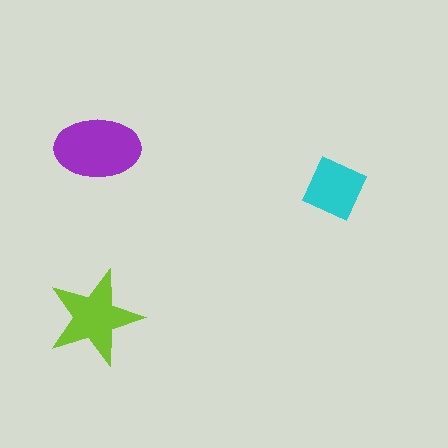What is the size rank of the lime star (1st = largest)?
2nd.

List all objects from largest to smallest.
The purple ellipse, the lime star, the cyan diamond.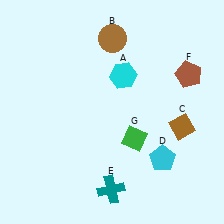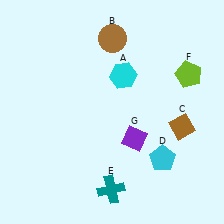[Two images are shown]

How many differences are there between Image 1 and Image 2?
There are 2 differences between the two images.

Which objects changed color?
F changed from brown to lime. G changed from green to purple.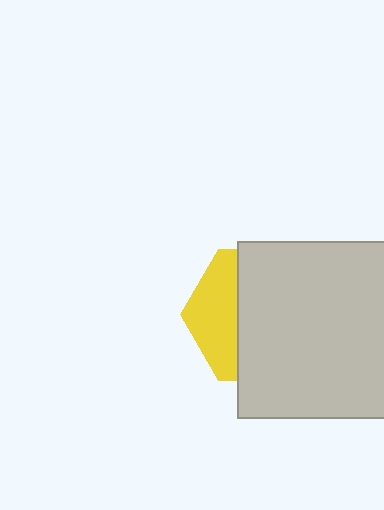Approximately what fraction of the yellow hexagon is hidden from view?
Roughly 67% of the yellow hexagon is hidden behind the light gray square.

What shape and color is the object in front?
The object in front is a light gray square.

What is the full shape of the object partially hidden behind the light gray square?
The partially hidden object is a yellow hexagon.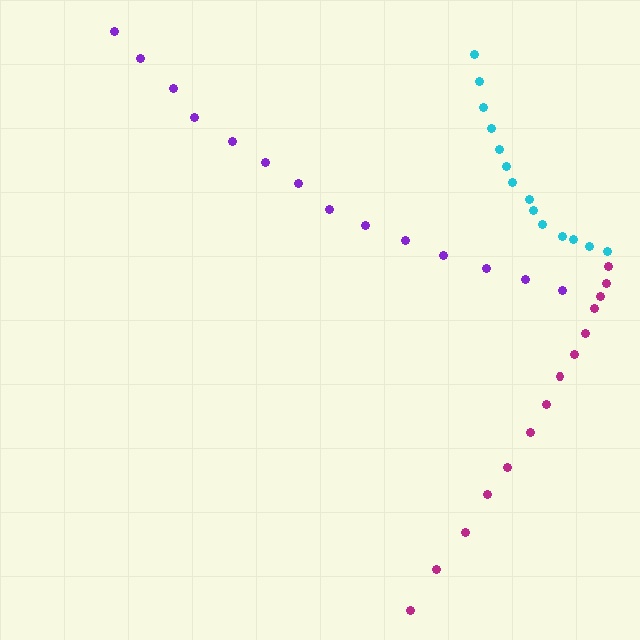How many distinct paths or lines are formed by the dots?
There are 3 distinct paths.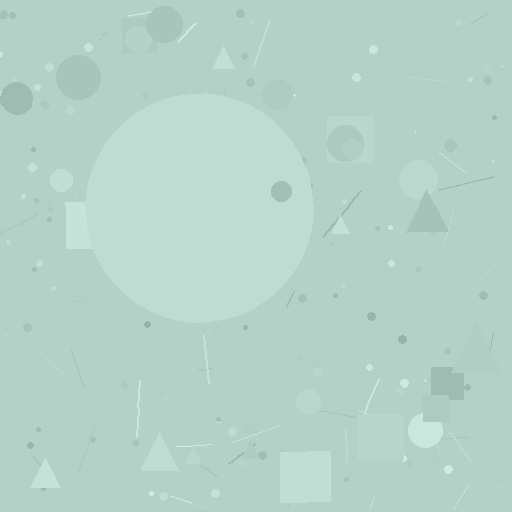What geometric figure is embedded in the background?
A circle is embedded in the background.